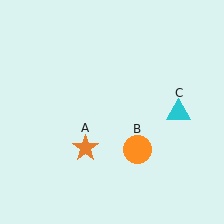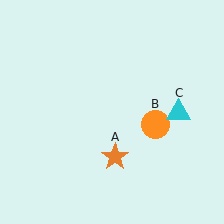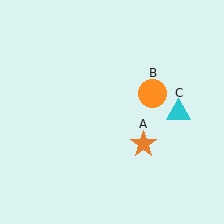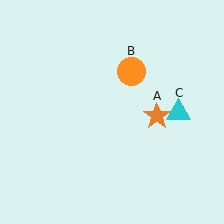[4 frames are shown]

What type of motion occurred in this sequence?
The orange star (object A), orange circle (object B) rotated counterclockwise around the center of the scene.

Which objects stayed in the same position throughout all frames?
Cyan triangle (object C) remained stationary.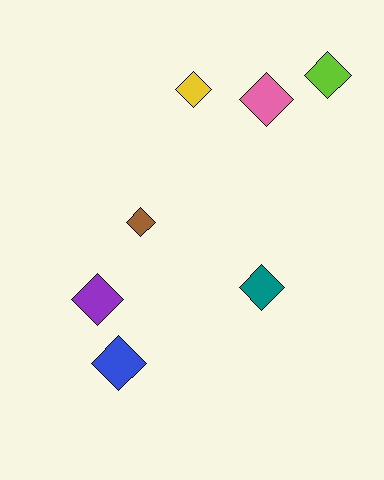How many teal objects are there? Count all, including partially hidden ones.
There is 1 teal object.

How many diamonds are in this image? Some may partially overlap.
There are 7 diamonds.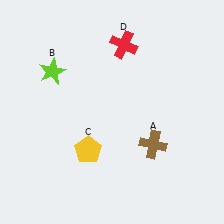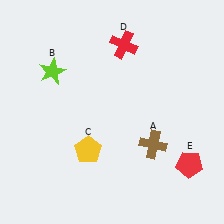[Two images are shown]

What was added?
A red pentagon (E) was added in Image 2.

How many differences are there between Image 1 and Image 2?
There is 1 difference between the two images.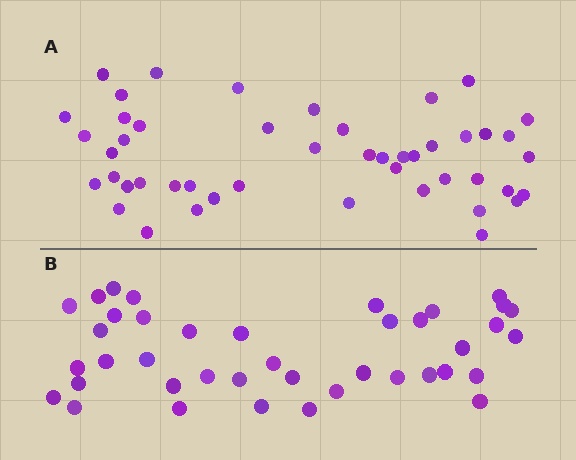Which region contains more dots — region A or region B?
Region A (the top region) has more dots.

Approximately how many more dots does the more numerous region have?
Region A has roughly 8 or so more dots than region B.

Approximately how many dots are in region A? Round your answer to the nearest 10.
About 50 dots. (The exact count is 47, which rounds to 50.)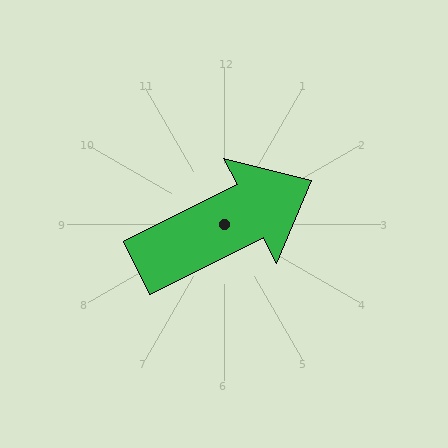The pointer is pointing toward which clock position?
Roughly 2 o'clock.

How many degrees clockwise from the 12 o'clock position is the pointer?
Approximately 63 degrees.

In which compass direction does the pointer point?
Northeast.